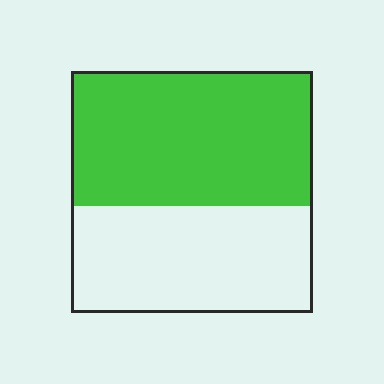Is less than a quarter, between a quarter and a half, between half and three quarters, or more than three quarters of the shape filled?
Between half and three quarters.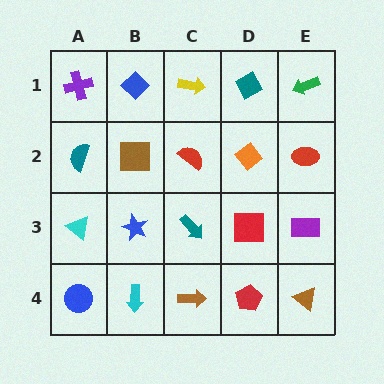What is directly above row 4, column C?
A teal arrow.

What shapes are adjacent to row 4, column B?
A blue star (row 3, column B), a blue circle (row 4, column A), a brown arrow (row 4, column C).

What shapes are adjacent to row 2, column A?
A purple cross (row 1, column A), a cyan triangle (row 3, column A), a brown square (row 2, column B).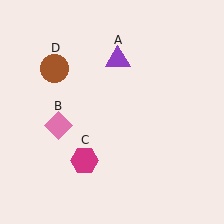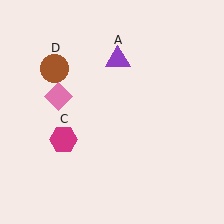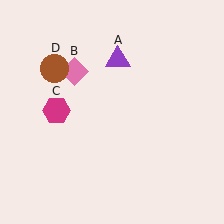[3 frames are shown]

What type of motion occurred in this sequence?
The pink diamond (object B), magenta hexagon (object C) rotated clockwise around the center of the scene.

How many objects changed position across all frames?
2 objects changed position: pink diamond (object B), magenta hexagon (object C).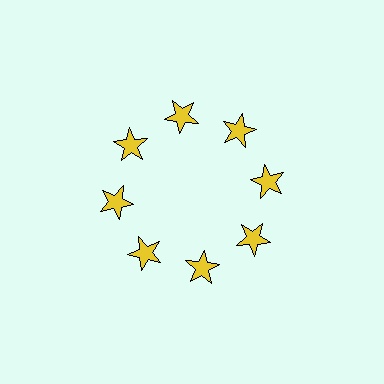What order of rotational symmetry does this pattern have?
This pattern has 8-fold rotational symmetry.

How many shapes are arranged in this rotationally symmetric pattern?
There are 8 shapes, arranged in 8 groups of 1.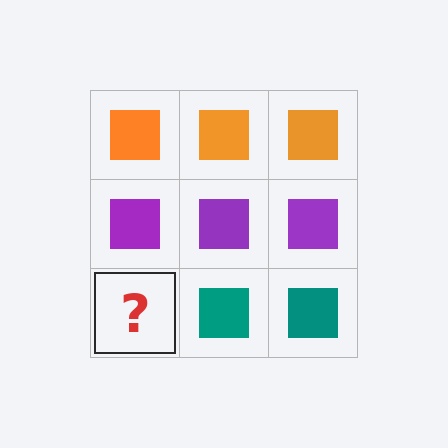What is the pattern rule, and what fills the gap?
The rule is that each row has a consistent color. The gap should be filled with a teal square.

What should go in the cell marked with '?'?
The missing cell should contain a teal square.